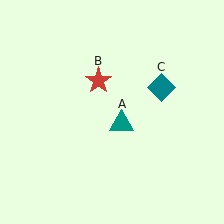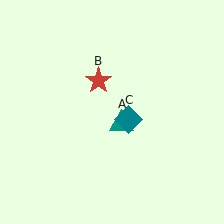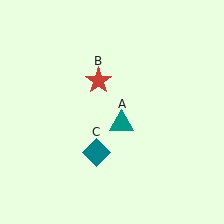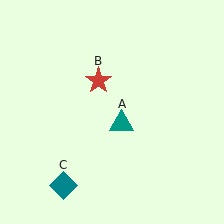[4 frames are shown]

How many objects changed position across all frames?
1 object changed position: teal diamond (object C).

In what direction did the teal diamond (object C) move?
The teal diamond (object C) moved down and to the left.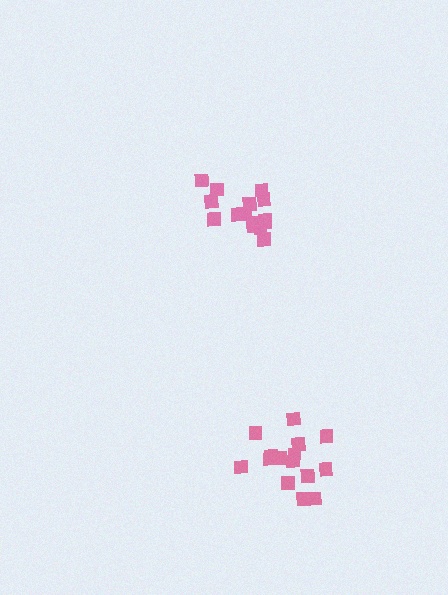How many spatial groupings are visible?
There are 2 spatial groupings.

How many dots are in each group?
Group 1: 15 dots, Group 2: 15 dots (30 total).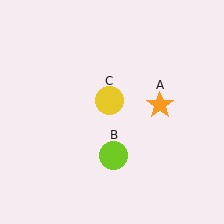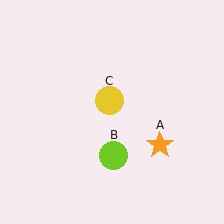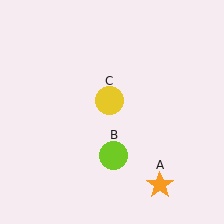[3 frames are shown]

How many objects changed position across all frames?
1 object changed position: orange star (object A).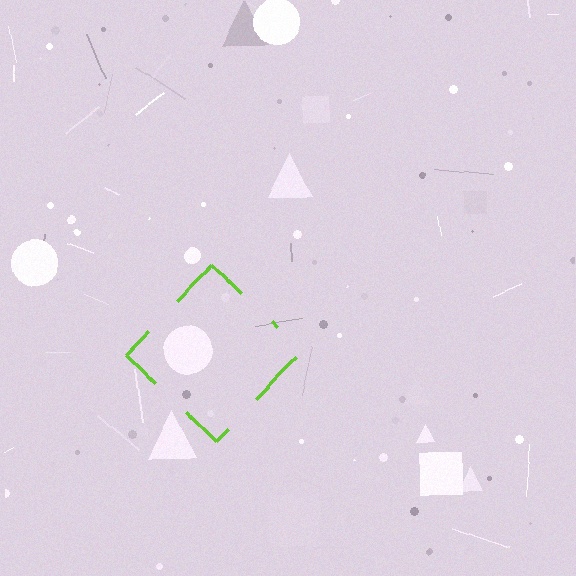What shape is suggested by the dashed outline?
The dashed outline suggests a diamond.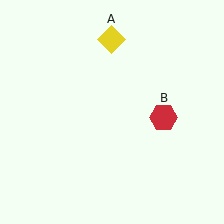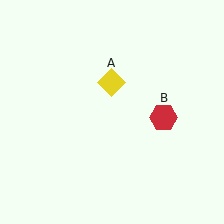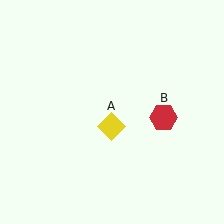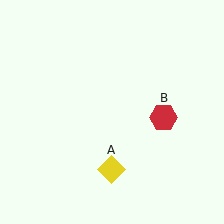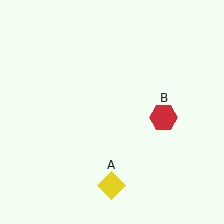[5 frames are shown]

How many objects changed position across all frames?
1 object changed position: yellow diamond (object A).